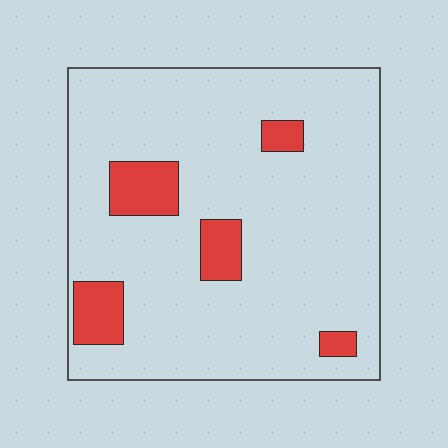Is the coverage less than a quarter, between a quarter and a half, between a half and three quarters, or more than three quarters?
Less than a quarter.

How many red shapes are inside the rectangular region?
5.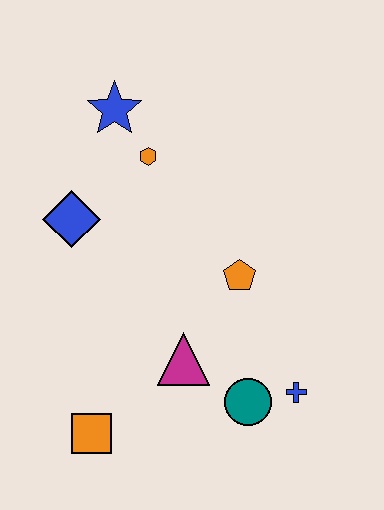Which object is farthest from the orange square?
The blue star is farthest from the orange square.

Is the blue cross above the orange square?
Yes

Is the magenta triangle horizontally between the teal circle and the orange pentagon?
No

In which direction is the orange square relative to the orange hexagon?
The orange square is below the orange hexagon.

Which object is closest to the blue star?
The orange hexagon is closest to the blue star.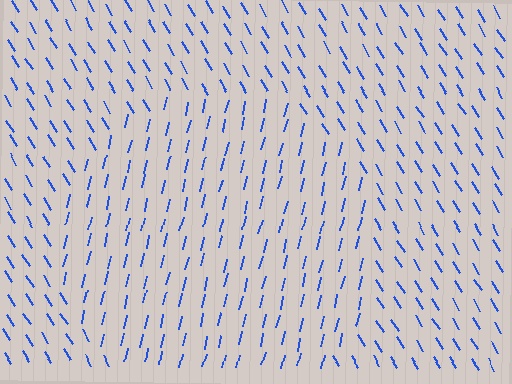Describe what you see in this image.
The image is filled with small blue line segments. A circle region in the image has lines oriented differently from the surrounding lines, creating a visible texture boundary.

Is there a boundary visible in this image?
Yes, there is a texture boundary formed by a change in line orientation.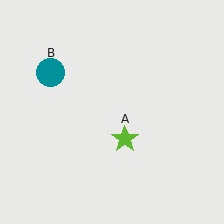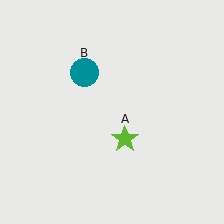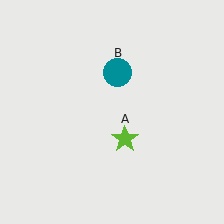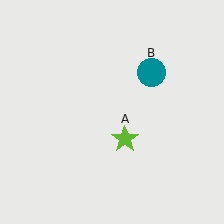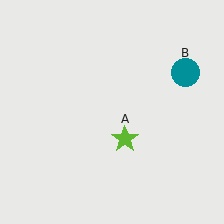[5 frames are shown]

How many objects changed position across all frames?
1 object changed position: teal circle (object B).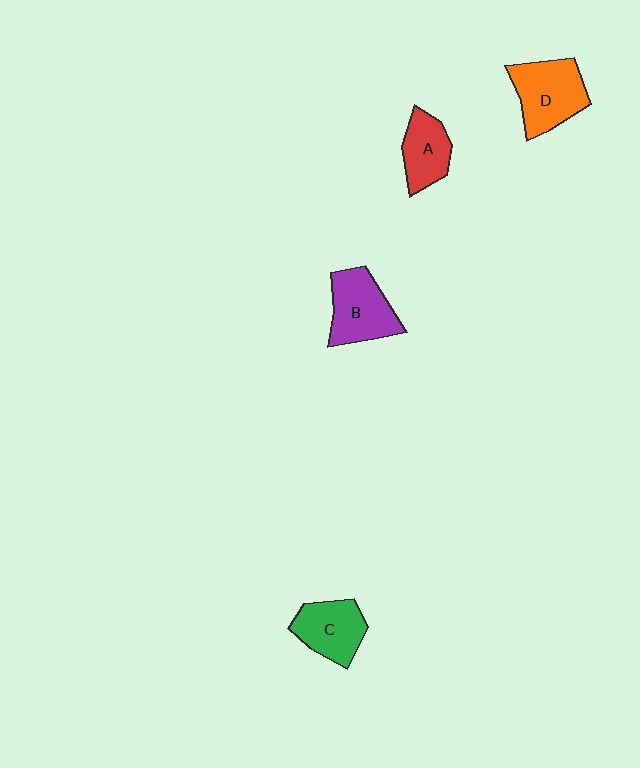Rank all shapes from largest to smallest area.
From largest to smallest: D (orange), B (purple), C (green), A (red).